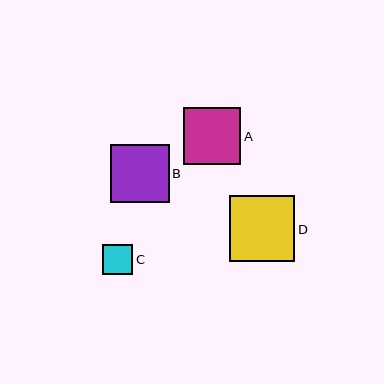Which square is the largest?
Square D is the largest with a size of approximately 65 pixels.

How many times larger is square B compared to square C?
Square B is approximately 2.0 times the size of square C.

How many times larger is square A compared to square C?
Square A is approximately 1.9 times the size of square C.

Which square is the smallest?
Square C is the smallest with a size of approximately 30 pixels.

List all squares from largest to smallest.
From largest to smallest: D, B, A, C.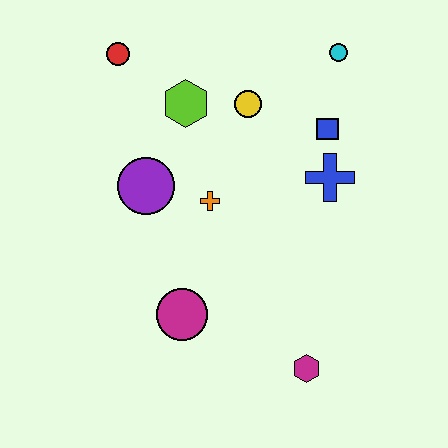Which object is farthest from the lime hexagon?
The magenta hexagon is farthest from the lime hexagon.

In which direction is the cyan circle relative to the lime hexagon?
The cyan circle is to the right of the lime hexagon.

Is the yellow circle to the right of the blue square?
No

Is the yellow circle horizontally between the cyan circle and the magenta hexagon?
No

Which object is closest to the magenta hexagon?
The magenta circle is closest to the magenta hexagon.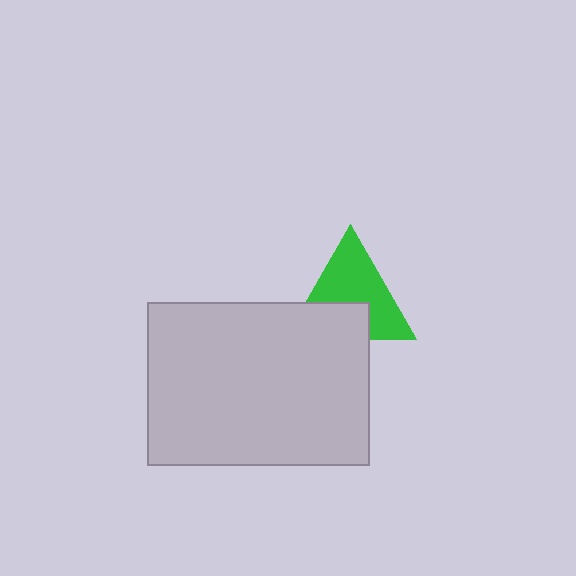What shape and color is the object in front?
The object in front is a light gray rectangle.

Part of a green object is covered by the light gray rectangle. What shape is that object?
It is a triangle.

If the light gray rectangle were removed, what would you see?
You would see the complete green triangle.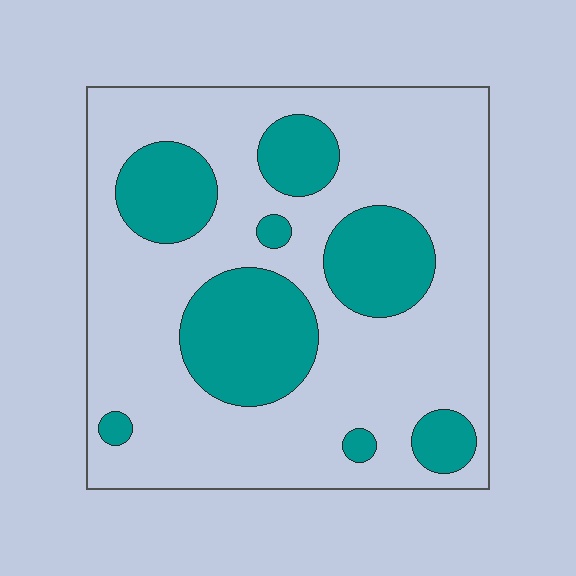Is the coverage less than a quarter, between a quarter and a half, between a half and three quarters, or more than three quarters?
Between a quarter and a half.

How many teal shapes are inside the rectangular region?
8.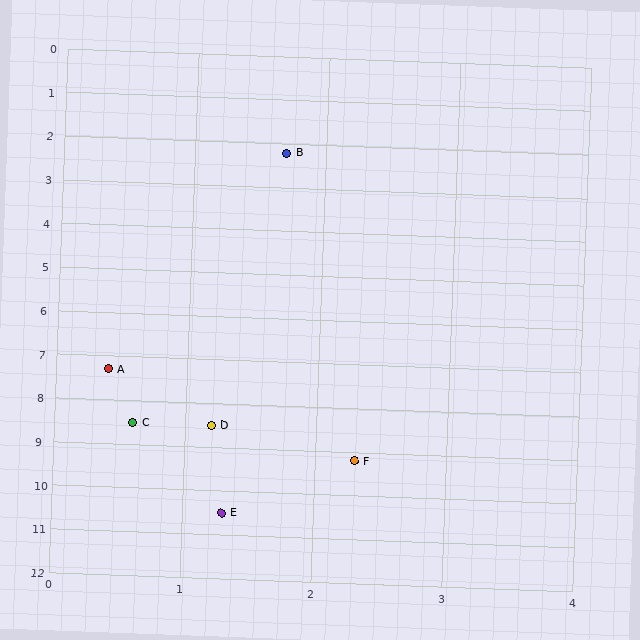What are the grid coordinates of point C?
Point C is at approximately (0.6, 8.5).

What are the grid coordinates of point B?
Point B is at approximately (1.7, 2.2).